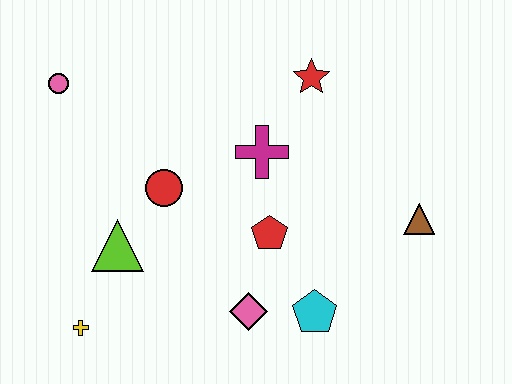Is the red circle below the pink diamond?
No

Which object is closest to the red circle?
The lime triangle is closest to the red circle.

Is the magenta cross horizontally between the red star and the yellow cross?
Yes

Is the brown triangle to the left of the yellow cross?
No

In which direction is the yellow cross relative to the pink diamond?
The yellow cross is to the left of the pink diamond.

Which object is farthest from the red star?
The yellow cross is farthest from the red star.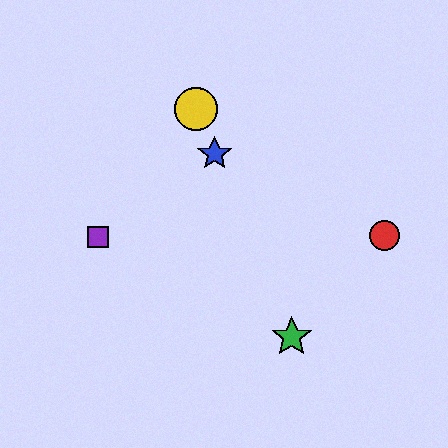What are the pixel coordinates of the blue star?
The blue star is at (215, 154).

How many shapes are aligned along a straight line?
3 shapes (the blue star, the green star, the yellow circle) are aligned along a straight line.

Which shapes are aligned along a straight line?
The blue star, the green star, the yellow circle are aligned along a straight line.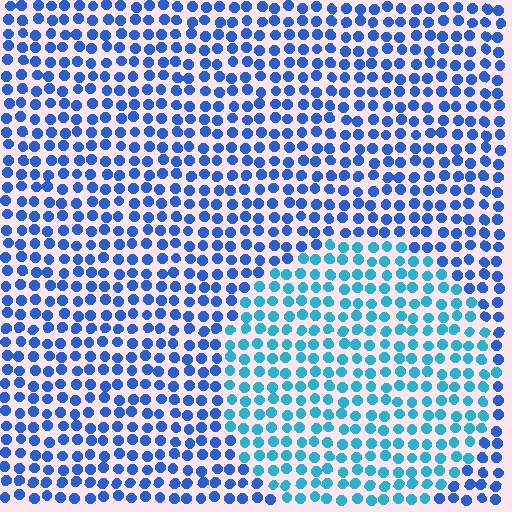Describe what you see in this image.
The image is filled with small blue elements in a uniform arrangement. A circle-shaped region is visible where the elements are tinted to a slightly different hue, forming a subtle color boundary.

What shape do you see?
I see a circle.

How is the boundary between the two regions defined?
The boundary is defined purely by a slight shift in hue (about 31 degrees). Spacing, size, and orientation are identical on both sides.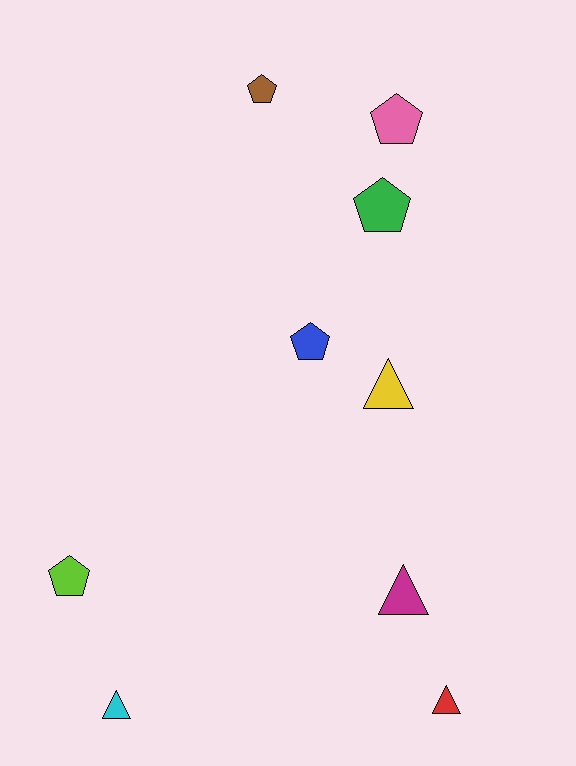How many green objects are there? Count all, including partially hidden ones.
There is 1 green object.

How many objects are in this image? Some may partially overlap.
There are 9 objects.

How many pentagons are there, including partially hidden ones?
There are 5 pentagons.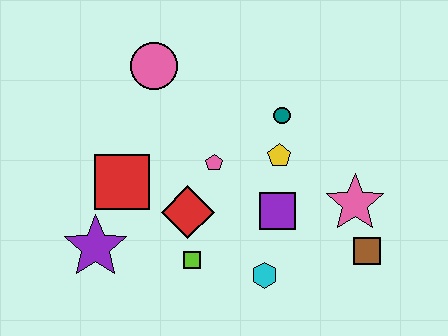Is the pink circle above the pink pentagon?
Yes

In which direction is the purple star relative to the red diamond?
The purple star is to the left of the red diamond.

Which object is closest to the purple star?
The red square is closest to the purple star.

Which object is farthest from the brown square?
The pink circle is farthest from the brown square.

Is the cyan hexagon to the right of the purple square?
No